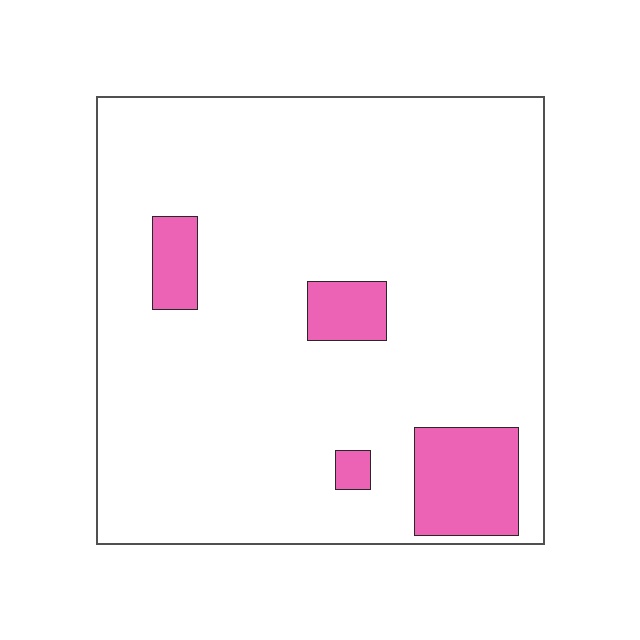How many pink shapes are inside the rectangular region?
4.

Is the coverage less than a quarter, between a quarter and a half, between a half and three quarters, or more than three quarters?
Less than a quarter.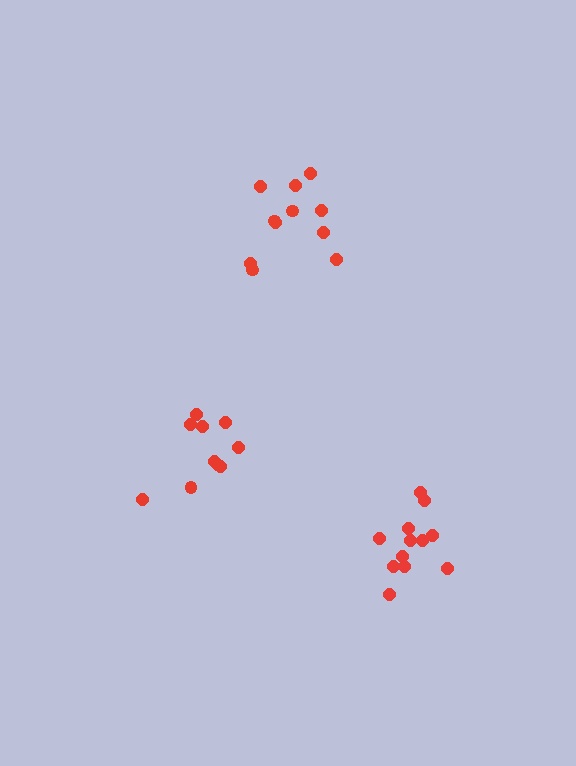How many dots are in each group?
Group 1: 10 dots, Group 2: 12 dots, Group 3: 11 dots (33 total).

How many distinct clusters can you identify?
There are 3 distinct clusters.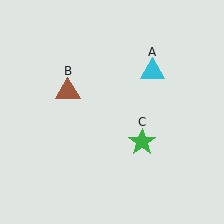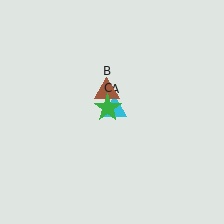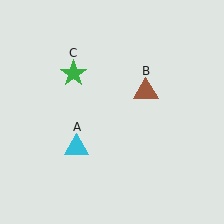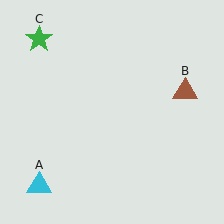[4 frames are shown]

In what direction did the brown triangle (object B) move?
The brown triangle (object B) moved right.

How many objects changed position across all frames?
3 objects changed position: cyan triangle (object A), brown triangle (object B), green star (object C).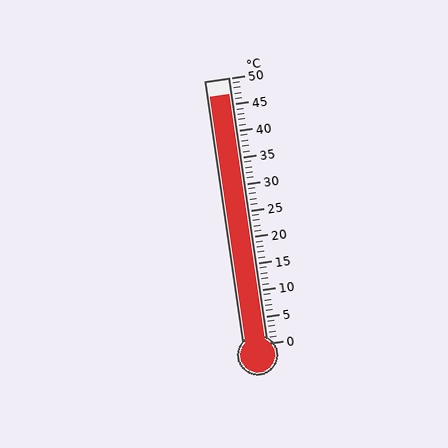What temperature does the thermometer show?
The thermometer shows approximately 47°C.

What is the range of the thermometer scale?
The thermometer scale ranges from 0°C to 50°C.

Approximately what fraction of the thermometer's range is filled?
The thermometer is filled to approximately 95% of its range.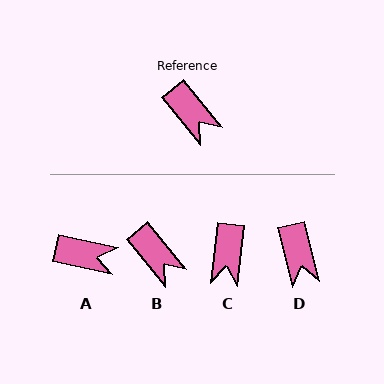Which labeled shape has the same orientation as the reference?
B.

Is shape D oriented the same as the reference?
No, it is off by about 25 degrees.